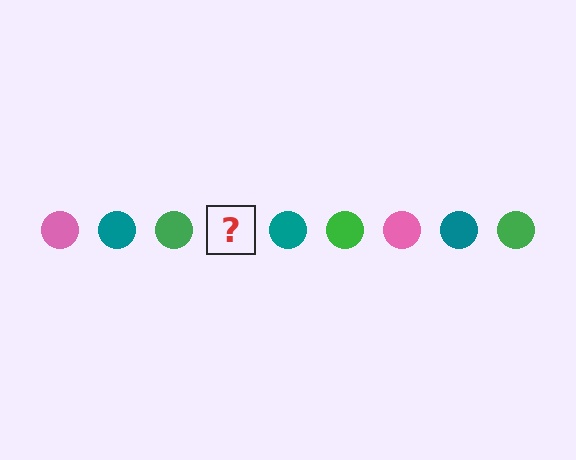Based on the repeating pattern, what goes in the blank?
The blank should be a pink circle.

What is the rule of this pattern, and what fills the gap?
The rule is that the pattern cycles through pink, teal, green circles. The gap should be filled with a pink circle.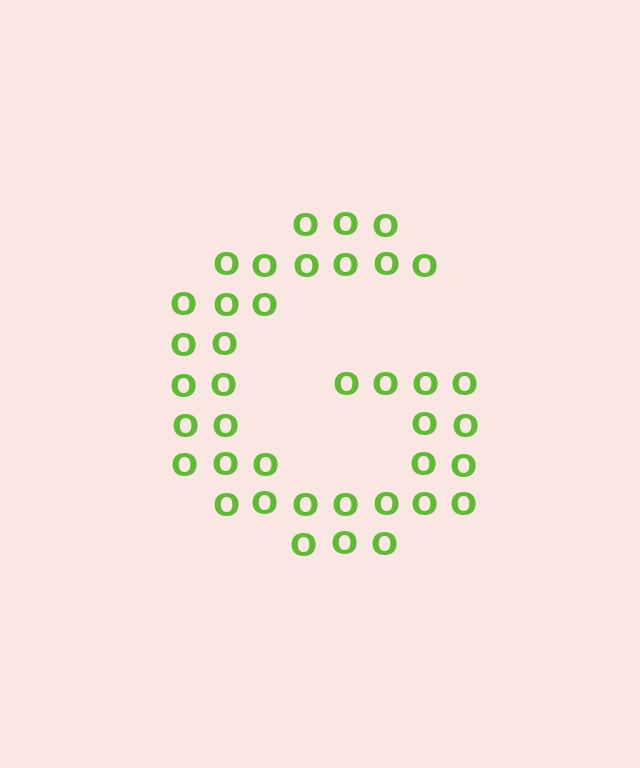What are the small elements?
The small elements are letter O's.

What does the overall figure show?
The overall figure shows the letter G.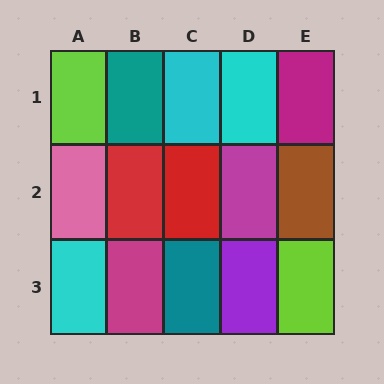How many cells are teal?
2 cells are teal.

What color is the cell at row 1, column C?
Cyan.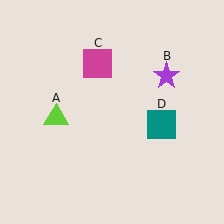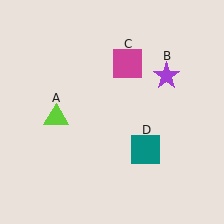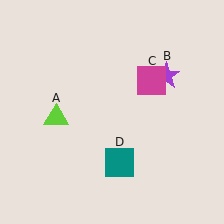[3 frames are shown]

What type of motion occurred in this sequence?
The magenta square (object C), teal square (object D) rotated clockwise around the center of the scene.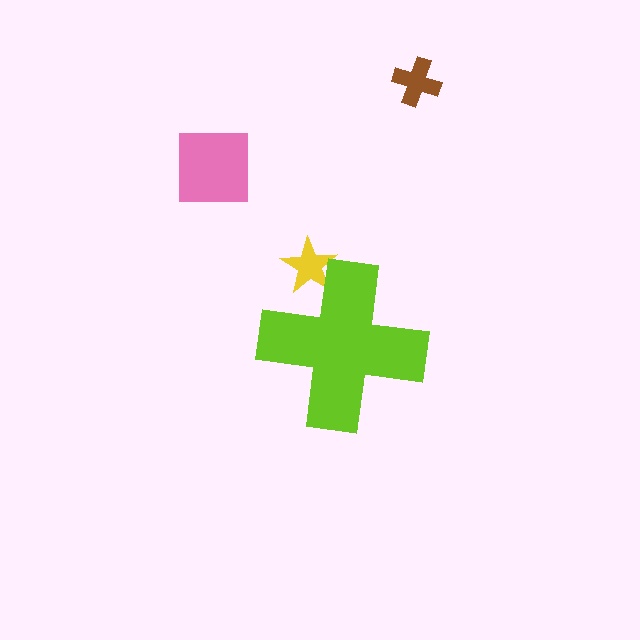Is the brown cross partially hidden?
No, the brown cross is fully visible.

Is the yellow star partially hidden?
Yes, the yellow star is partially hidden behind the lime cross.